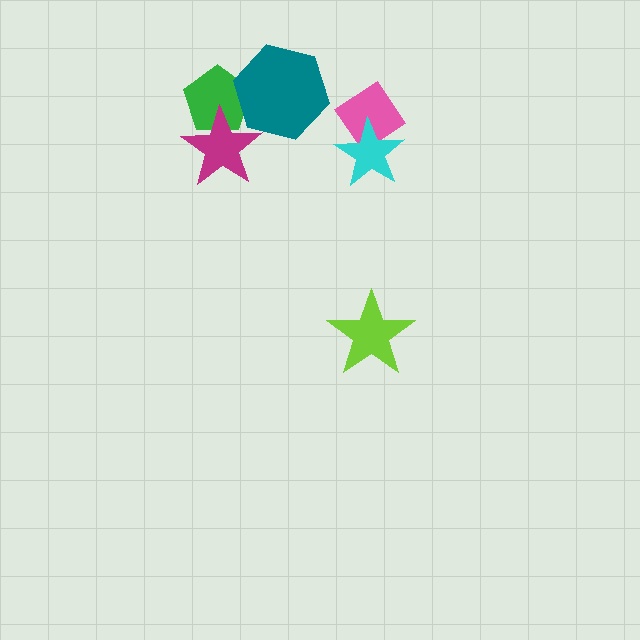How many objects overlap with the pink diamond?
1 object overlaps with the pink diamond.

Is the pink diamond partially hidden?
Yes, it is partially covered by another shape.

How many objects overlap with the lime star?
0 objects overlap with the lime star.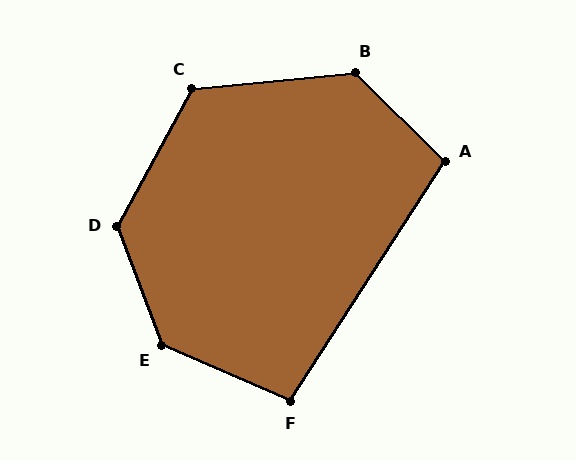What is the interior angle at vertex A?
Approximately 102 degrees (obtuse).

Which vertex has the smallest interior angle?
F, at approximately 99 degrees.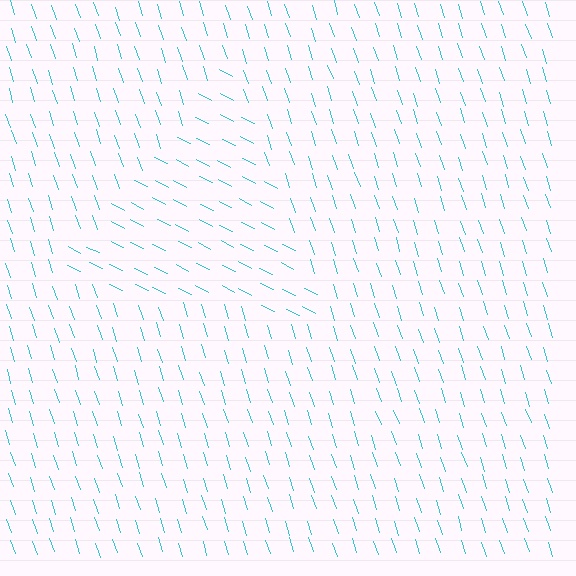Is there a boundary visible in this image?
Yes, there is a texture boundary formed by a change in line orientation.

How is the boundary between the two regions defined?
The boundary is defined purely by a change in line orientation (approximately 45 degrees difference). All lines are the same color and thickness.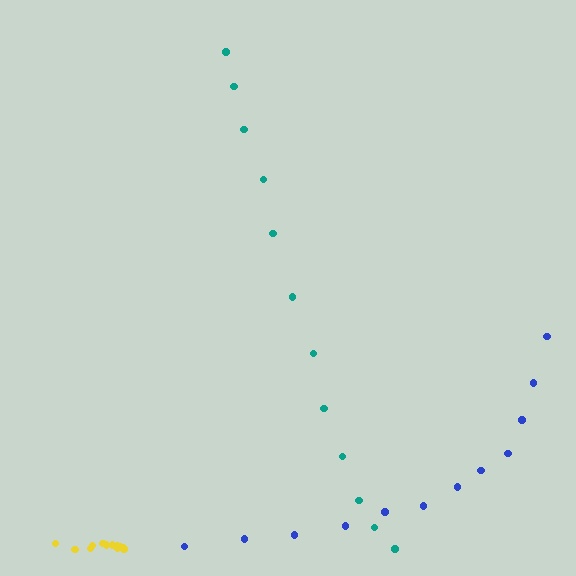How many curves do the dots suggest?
There are 3 distinct paths.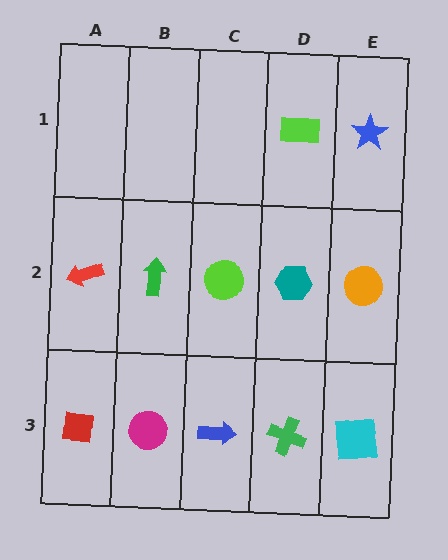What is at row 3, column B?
A magenta circle.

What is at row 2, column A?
A red arrow.